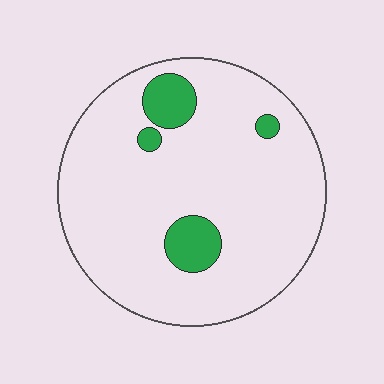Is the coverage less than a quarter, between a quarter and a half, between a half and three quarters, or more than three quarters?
Less than a quarter.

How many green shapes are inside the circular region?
4.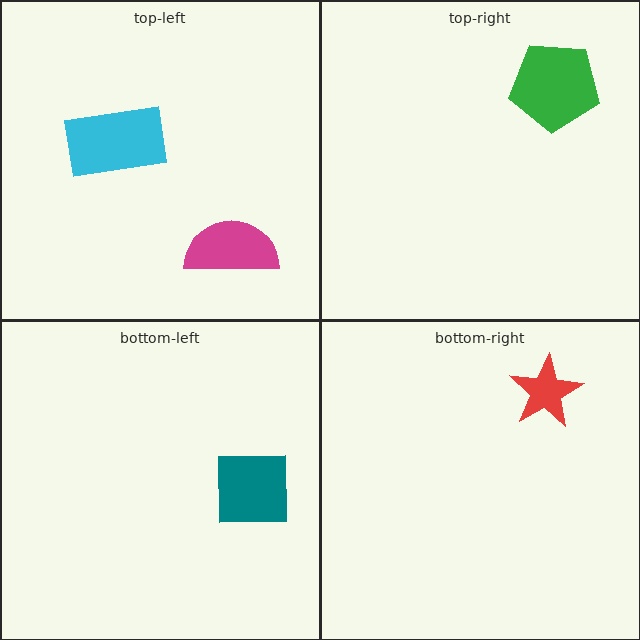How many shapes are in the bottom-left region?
1.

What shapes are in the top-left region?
The cyan rectangle, the magenta semicircle.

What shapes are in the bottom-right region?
The red star.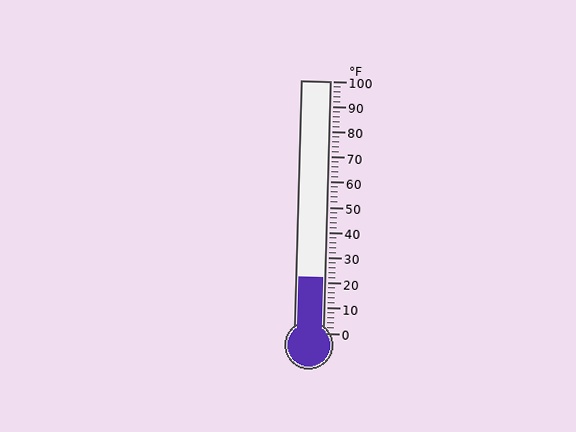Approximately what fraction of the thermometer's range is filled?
The thermometer is filled to approximately 20% of its range.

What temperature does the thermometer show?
The thermometer shows approximately 22°F.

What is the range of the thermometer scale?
The thermometer scale ranges from 0°F to 100°F.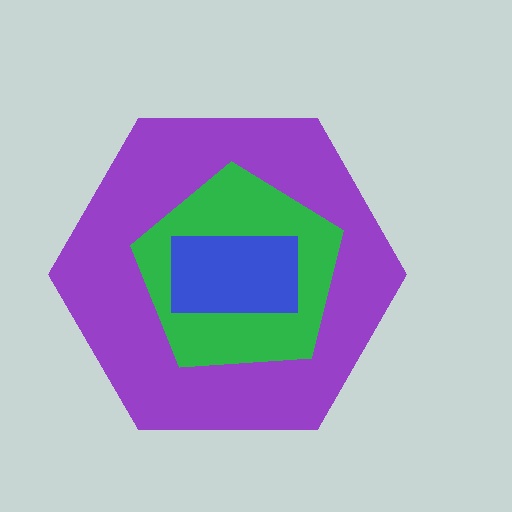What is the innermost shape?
The blue rectangle.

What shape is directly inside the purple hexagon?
The green pentagon.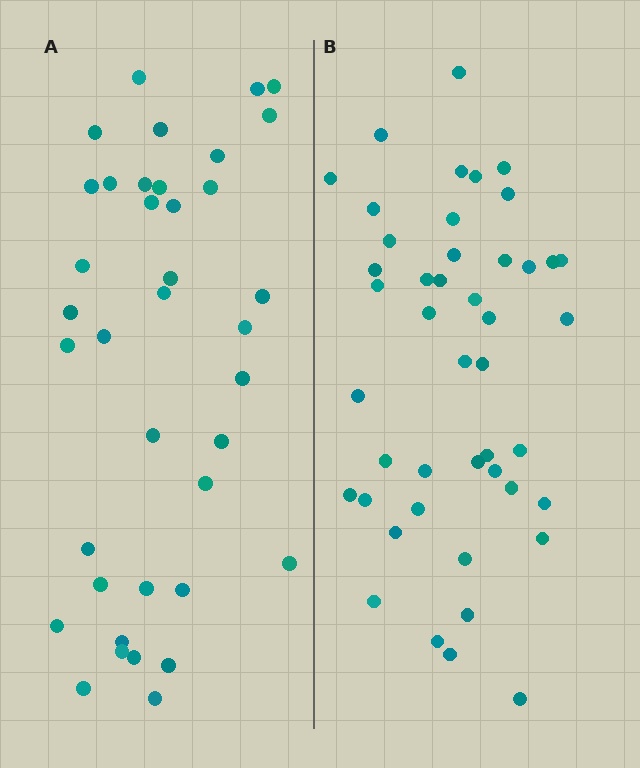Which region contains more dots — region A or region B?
Region B (the right region) has more dots.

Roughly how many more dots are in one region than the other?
Region B has roughly 8 or so more dots than region A.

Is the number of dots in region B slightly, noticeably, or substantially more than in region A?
Region B has only slightly more — the two regions are fairly close. The ratio is roughly 1.2 to 1.